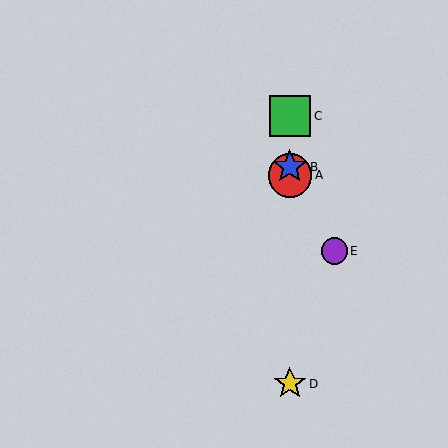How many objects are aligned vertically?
4 objects (A, B, C, D) are aligned vertically.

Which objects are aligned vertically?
Objects A, B, C, D are aligned vertically.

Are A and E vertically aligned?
No, A is at x≈290 and E is at x≈334.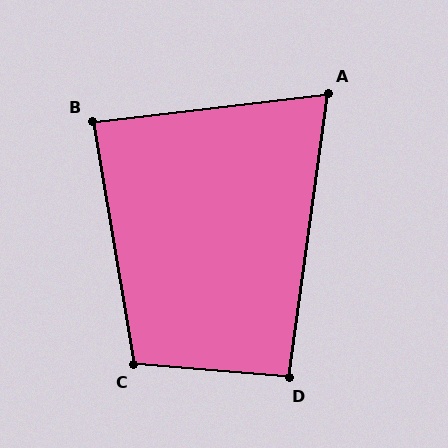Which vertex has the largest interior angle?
C, at approximately 104 degrees.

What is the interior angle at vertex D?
Approximately 93 degrees (approximately right).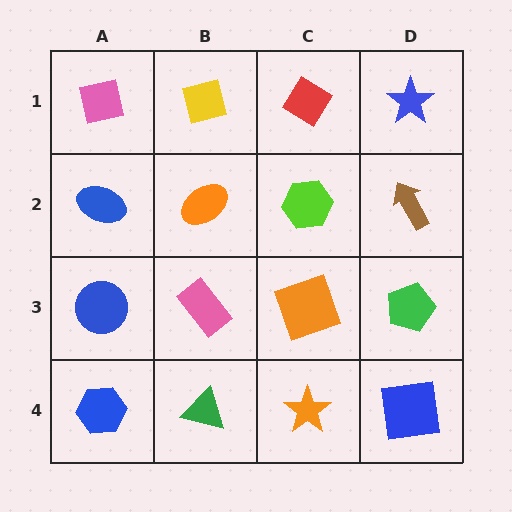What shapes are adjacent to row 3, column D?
A brown arrow (row 2, column D), a blue square (row 4, column D), an orange square (row 3, column C).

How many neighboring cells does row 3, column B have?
4.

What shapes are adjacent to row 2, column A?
A pink square (row 1, column A), a blue circle (row 3, column A), an orange ellipse (row 2, column B).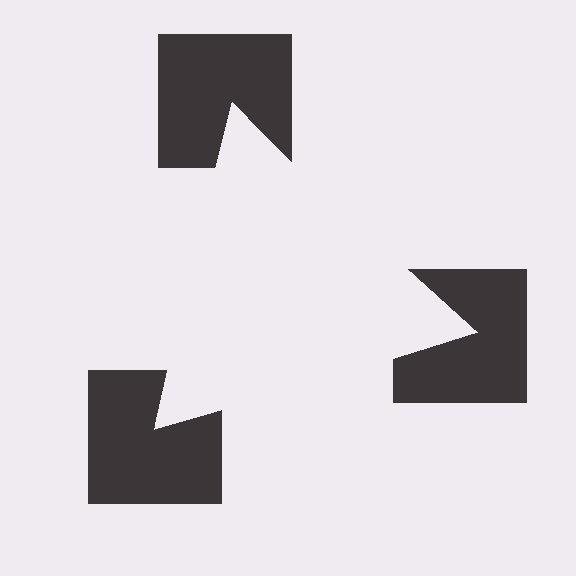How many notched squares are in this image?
There are 3 — one at each vertex of the illusory triangle.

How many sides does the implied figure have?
3 sides.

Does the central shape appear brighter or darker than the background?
It typically appears slightly brighter than the background, even though no actual brightness change is drawn.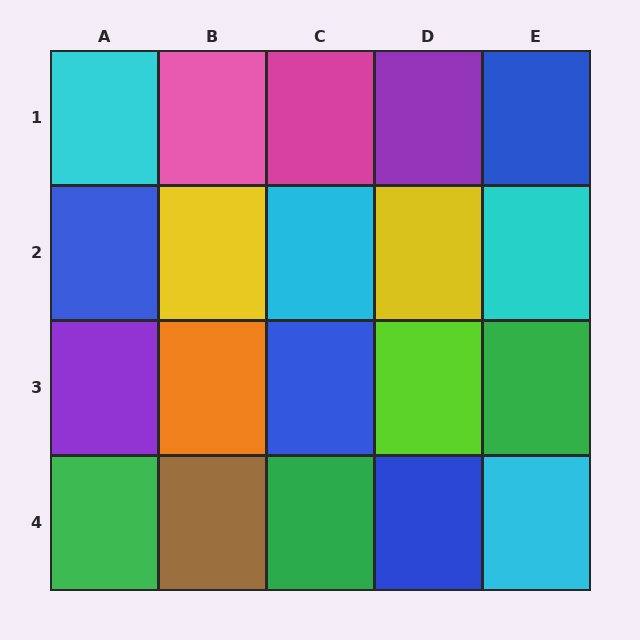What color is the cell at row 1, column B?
Pink.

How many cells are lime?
1 cell is lime.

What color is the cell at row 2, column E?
Cyan.